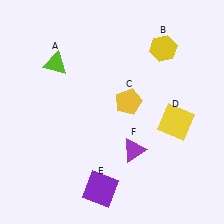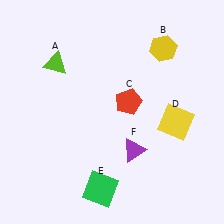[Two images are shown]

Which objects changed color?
C changed from yellow to red. E changed from purple to green.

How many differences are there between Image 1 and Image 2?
There are 2 differences between the two images.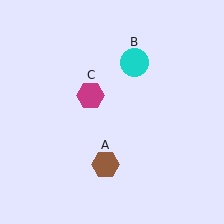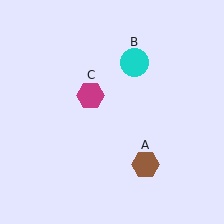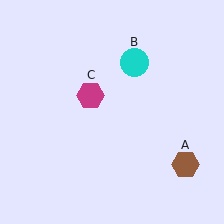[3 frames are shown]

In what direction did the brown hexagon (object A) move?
The brown hexagon (object A) moved right.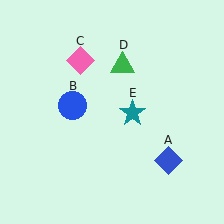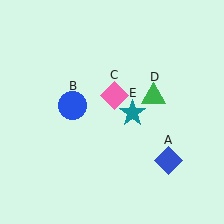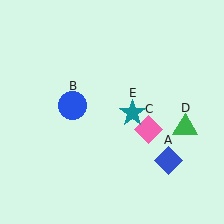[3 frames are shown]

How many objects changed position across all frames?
2 objects changed position: pink diamond (object C), green triangle (object D).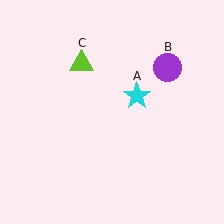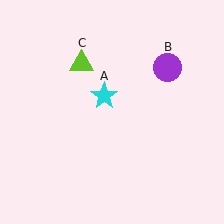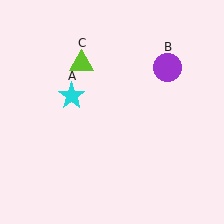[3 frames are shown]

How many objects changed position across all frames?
1 object changed position: cyan star (object A).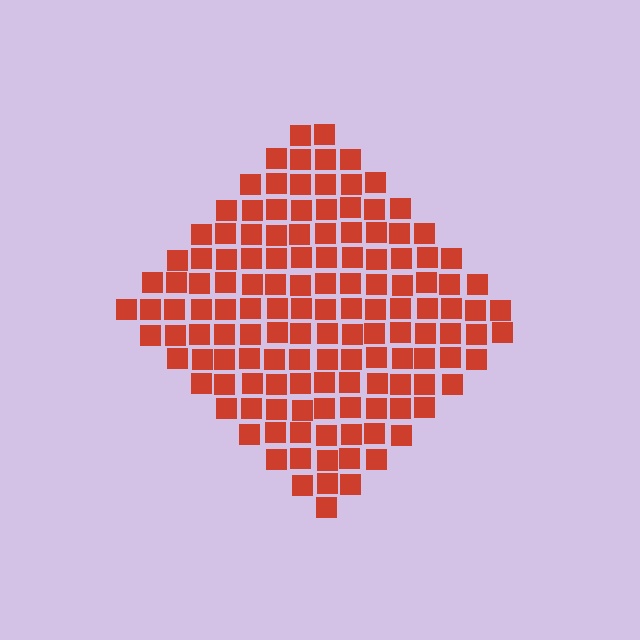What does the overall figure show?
The overall figure shows a diamond.